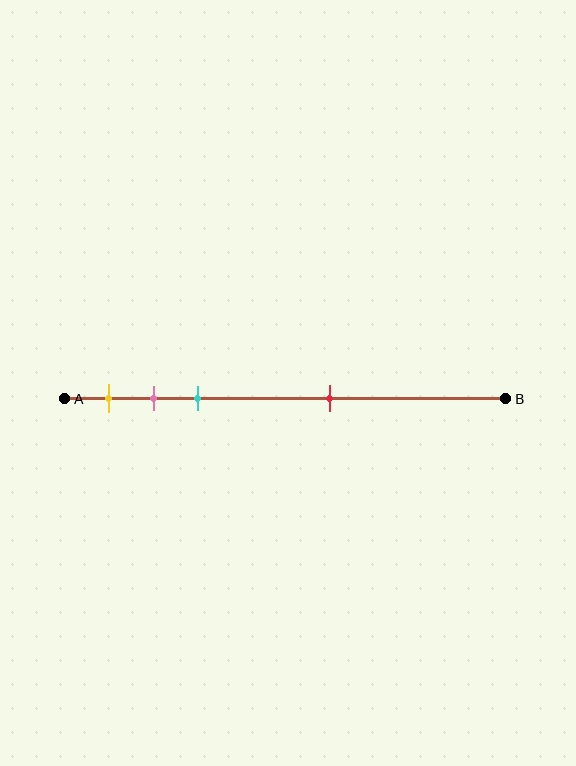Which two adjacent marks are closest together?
The pink and cyan marks are the closest adjacent pair.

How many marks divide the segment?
There are 4 marks dividing the segment.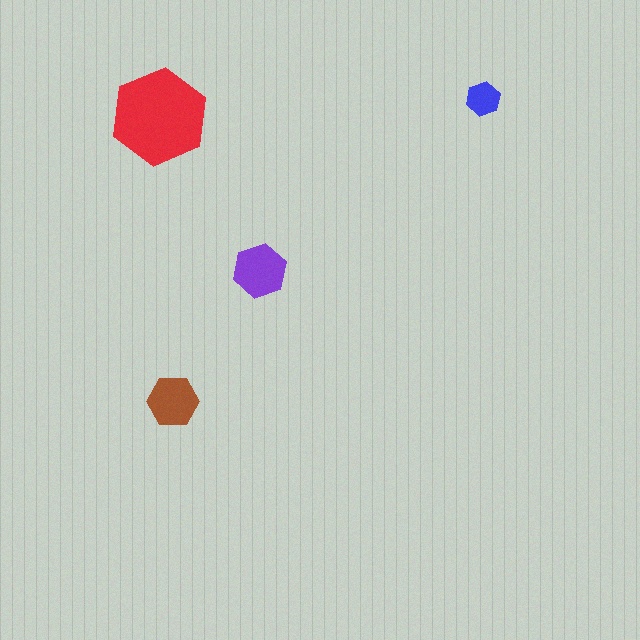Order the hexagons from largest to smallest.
the red one, the purple one, the brown one, the blue one.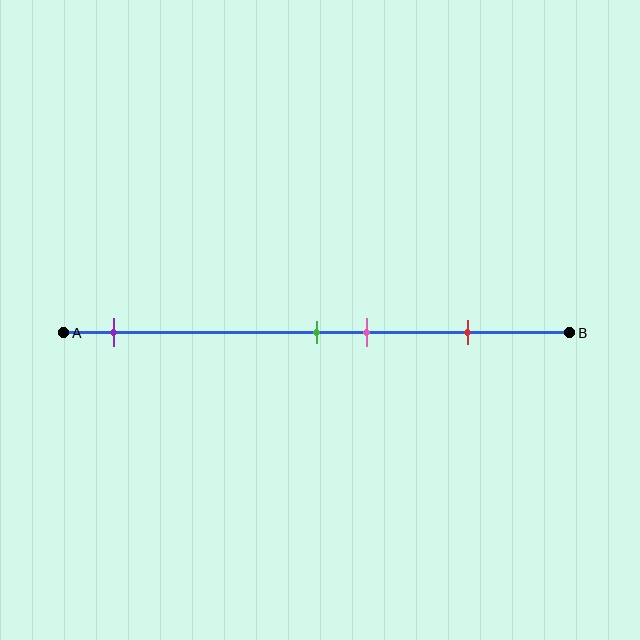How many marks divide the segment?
There are 4 marks dividing the segment.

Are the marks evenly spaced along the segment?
No, the marks are not evenly spaced.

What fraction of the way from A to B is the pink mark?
The pink mark is approximately 60% (0.6) of the way from A to B.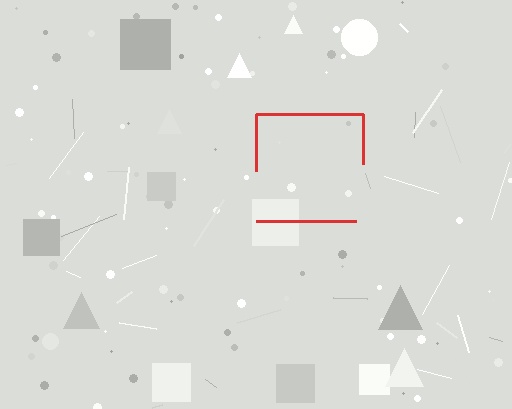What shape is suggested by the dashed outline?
The dashed outline suggests a square.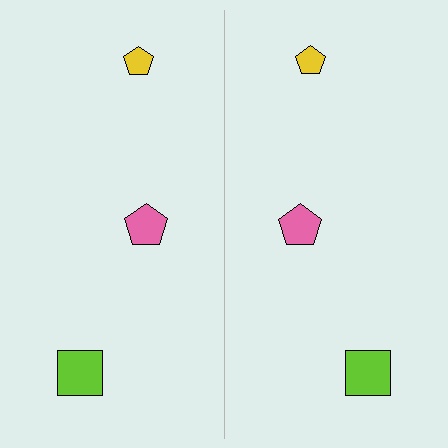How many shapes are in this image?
There are 6 shapes in this image.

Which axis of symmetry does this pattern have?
The pattern has a vertical axis of symmetry running through the center of the image.